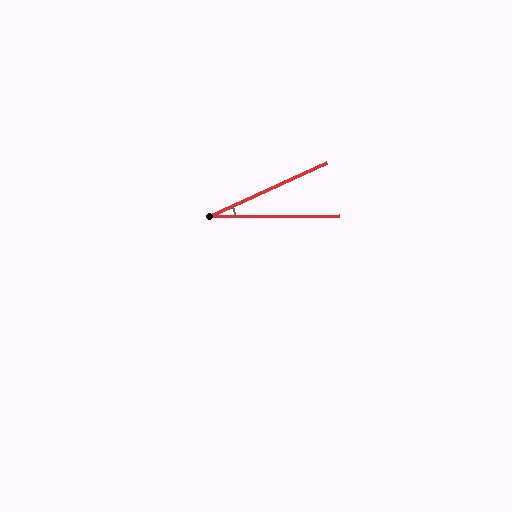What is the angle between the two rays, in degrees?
Approximately 24 degrees.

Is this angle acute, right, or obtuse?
It is acute.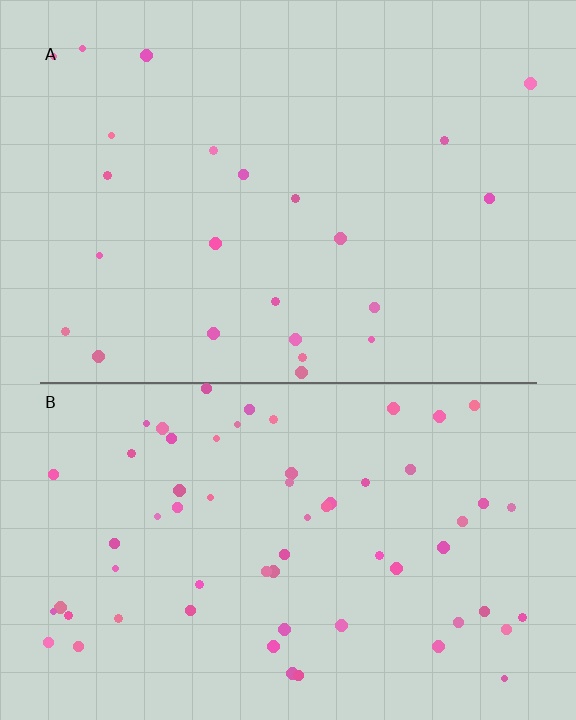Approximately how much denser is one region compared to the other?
Approximately 2.7× — region B over region A.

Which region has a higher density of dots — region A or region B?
B (the bottom).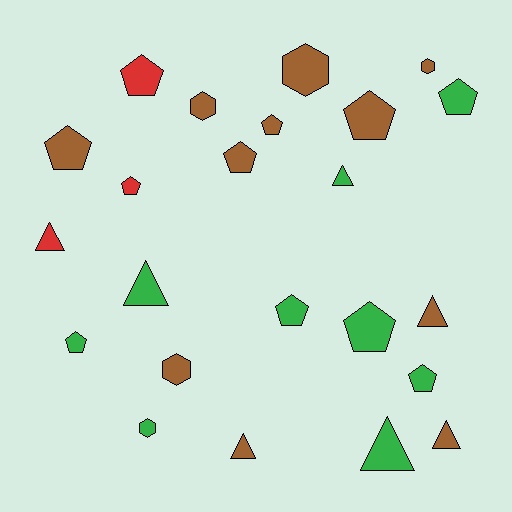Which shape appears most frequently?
Pentagon, with 11 objects.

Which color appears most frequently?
Brown, with 11 objects.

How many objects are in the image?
There are 23 objects.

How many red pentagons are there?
There are 2 red pentagons.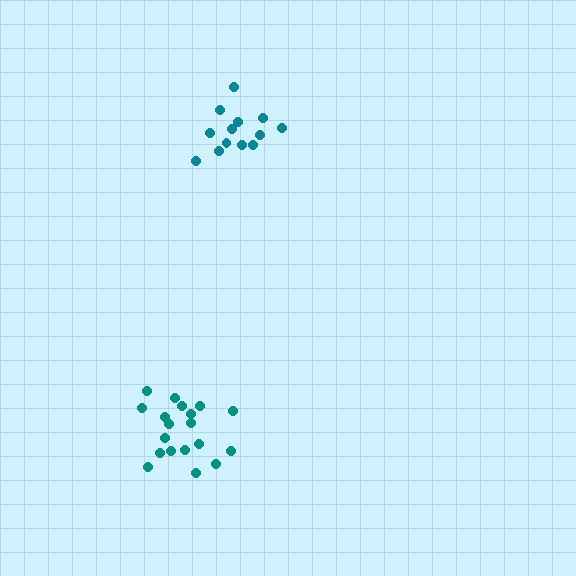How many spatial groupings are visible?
There are 2 spatial groupings.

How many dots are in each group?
Group 1: 13 dots, Group 2: 19 dots (32 total).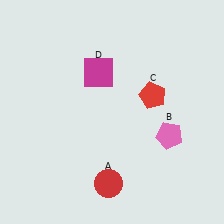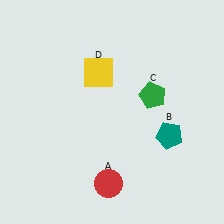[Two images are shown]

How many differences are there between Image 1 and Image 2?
There are 3 differences between the two images.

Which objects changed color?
B changed from pink to teal. C changed from red to green. D changed from magenta to yellow.